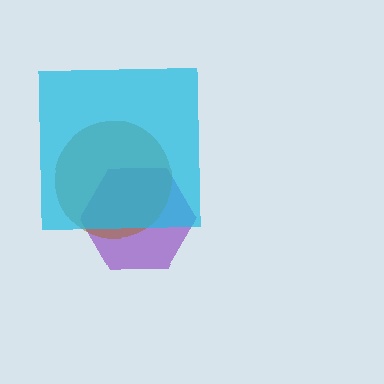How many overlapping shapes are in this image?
There are 3 overlapping shapes in the image.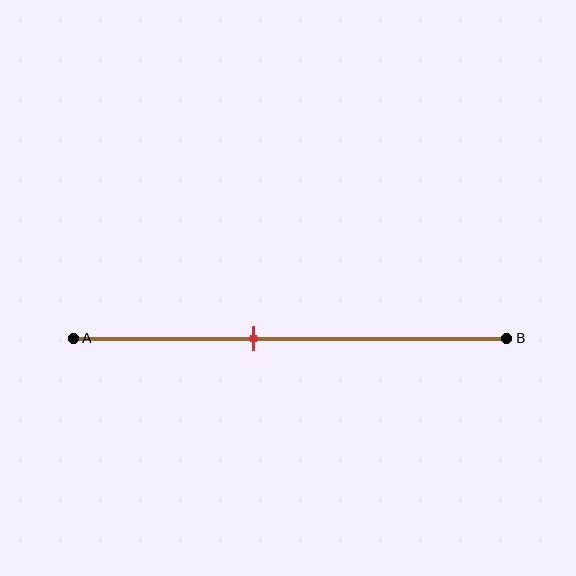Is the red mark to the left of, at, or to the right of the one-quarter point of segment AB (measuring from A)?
The red mark is to the right of the one-quarter point of segment AB.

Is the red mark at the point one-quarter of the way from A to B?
No, the mark is at about 40% from A, not at the 25% one-quarter point.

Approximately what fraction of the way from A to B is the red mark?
The red mark is approximately 40% of the way from A to B.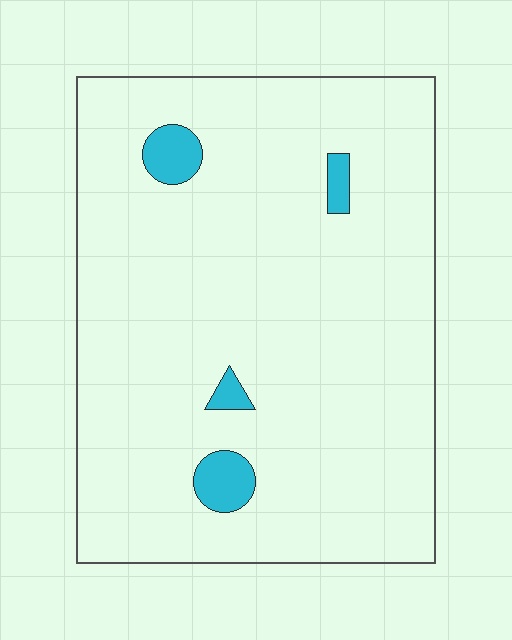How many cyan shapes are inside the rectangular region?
4.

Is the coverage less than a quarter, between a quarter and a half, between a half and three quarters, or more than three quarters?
Less than a quarter.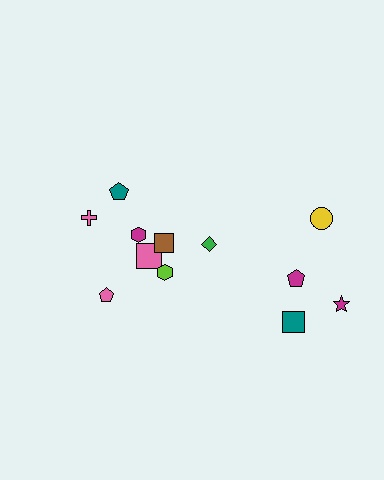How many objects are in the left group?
There are 7 objects.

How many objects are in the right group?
There are 5 objects.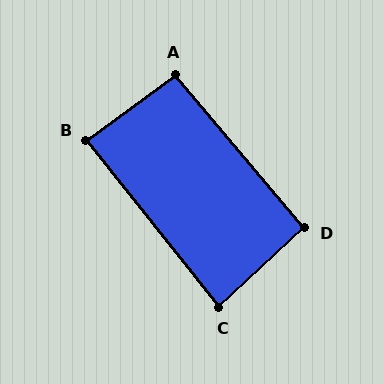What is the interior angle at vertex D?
Approximately 92 degrees (approximately right).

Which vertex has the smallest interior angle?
C, at approximately 86 degrees.